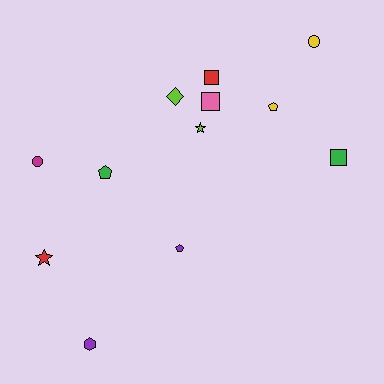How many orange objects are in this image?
There are no orange objects.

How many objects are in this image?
There are 12 objects.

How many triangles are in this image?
There are no triangles.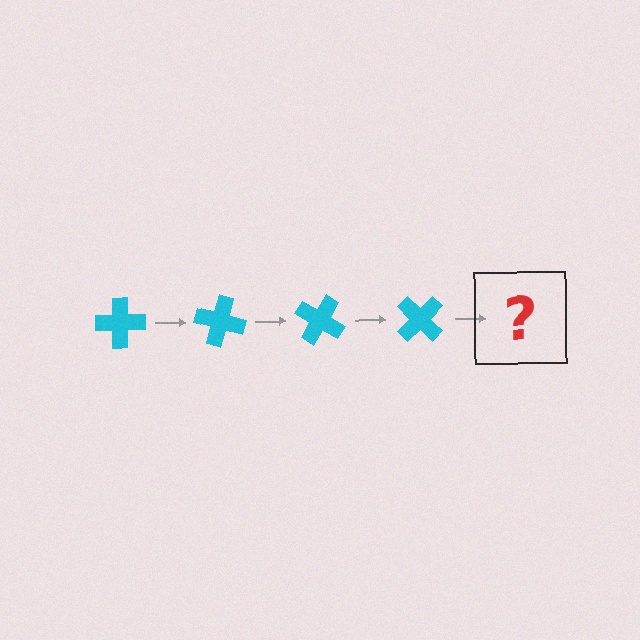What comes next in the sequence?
The next element should be a cyan cross rotated 60 degrees.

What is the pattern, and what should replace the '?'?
The pattern is that the cross rotates 15 degrees each step. The '?' should be a cyan cross rotated 60 degrees.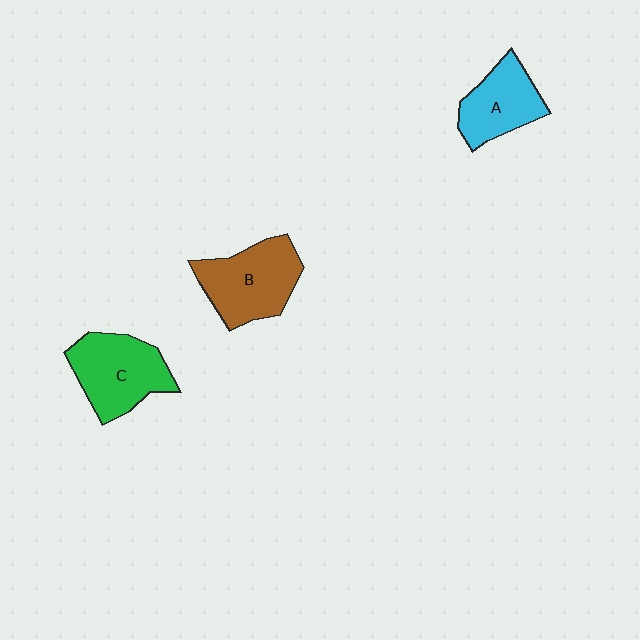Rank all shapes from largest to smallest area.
From largest to smallest: B (brown), C (green), A (cyan).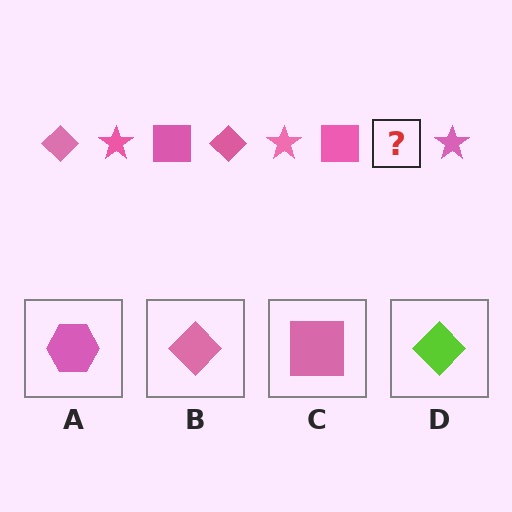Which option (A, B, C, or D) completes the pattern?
B.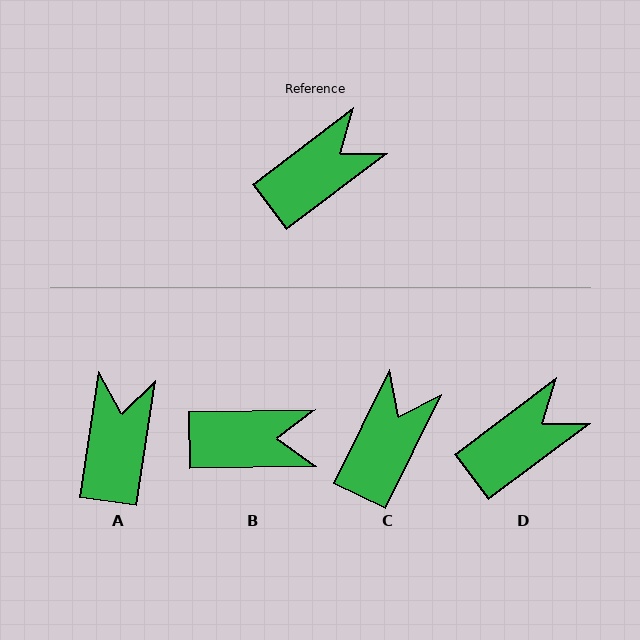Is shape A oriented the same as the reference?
No, it is off by about 44 degrees.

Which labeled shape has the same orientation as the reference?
D.